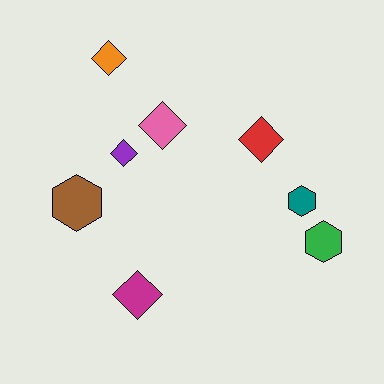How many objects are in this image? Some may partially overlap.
There are 8 objects.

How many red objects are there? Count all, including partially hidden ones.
There is 1 red object.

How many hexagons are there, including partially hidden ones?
There are 3 hexagons.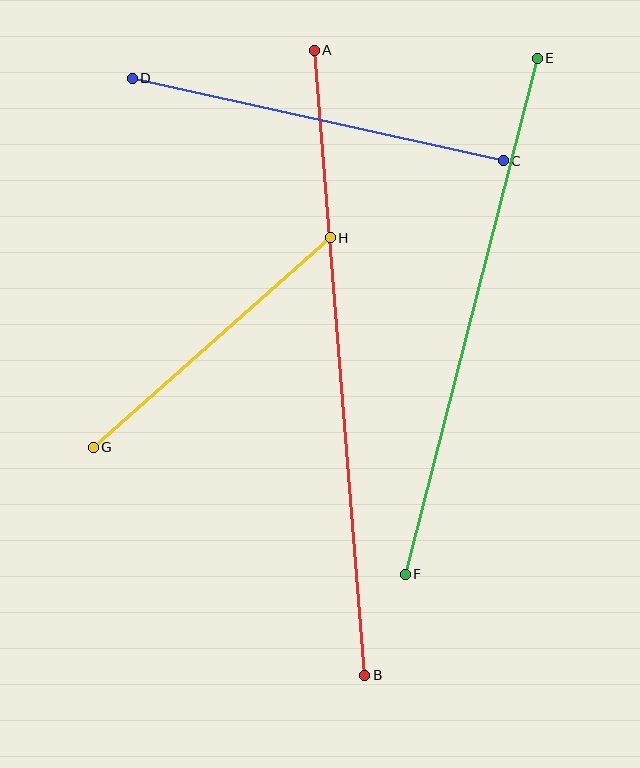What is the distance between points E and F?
The distance is approximately 533 pixels.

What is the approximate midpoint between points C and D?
The midpoint is at approximately (318, 119) pixels.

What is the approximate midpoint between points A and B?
The midpoint is at approximately (339, 363) pixels.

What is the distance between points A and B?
The distance is approximately 627 pixels.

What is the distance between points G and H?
The distance is approximately 316 pixels.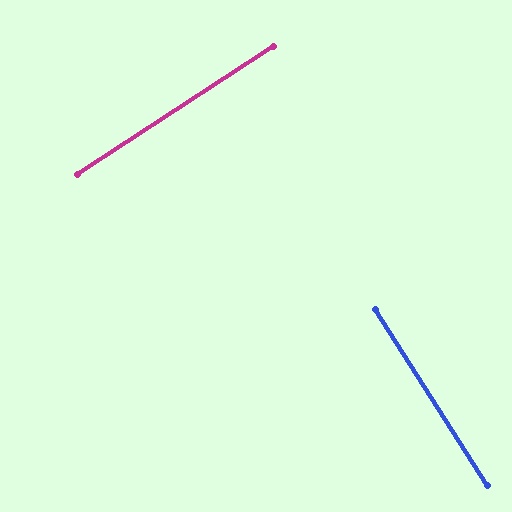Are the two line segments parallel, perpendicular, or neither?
Perpendicular — they meet at approximately 89°.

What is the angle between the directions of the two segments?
Approximately 89 degrees.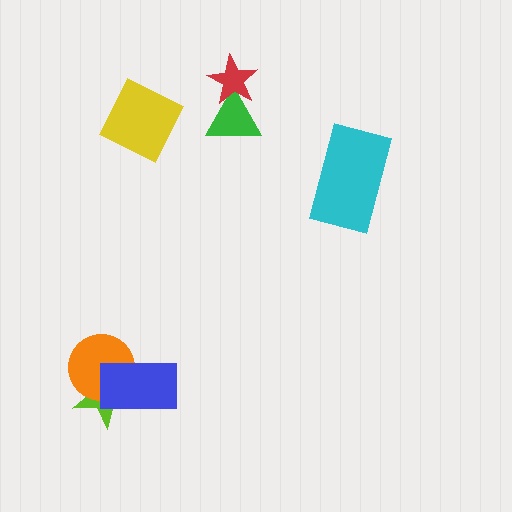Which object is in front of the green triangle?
The red star is in front of the green triangle.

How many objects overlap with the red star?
1 object overlaps with the red star.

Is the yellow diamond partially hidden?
No, no other shape covers it.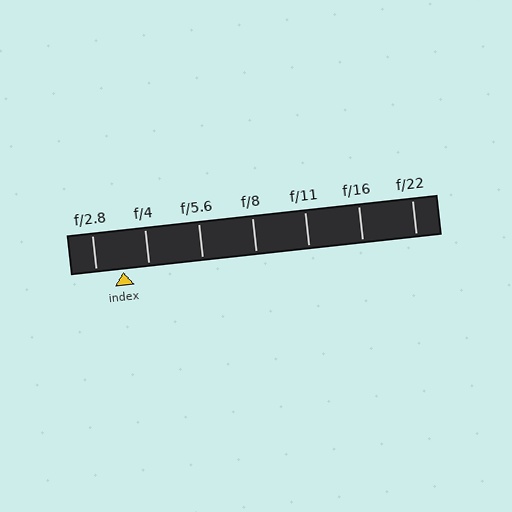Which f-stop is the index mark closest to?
The index mark is closest to f/4.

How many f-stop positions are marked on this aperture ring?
There are 7 f-stop positions marked.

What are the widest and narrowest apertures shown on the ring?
The widest aperture shown is f/2.8 and the narrowest is f/22.